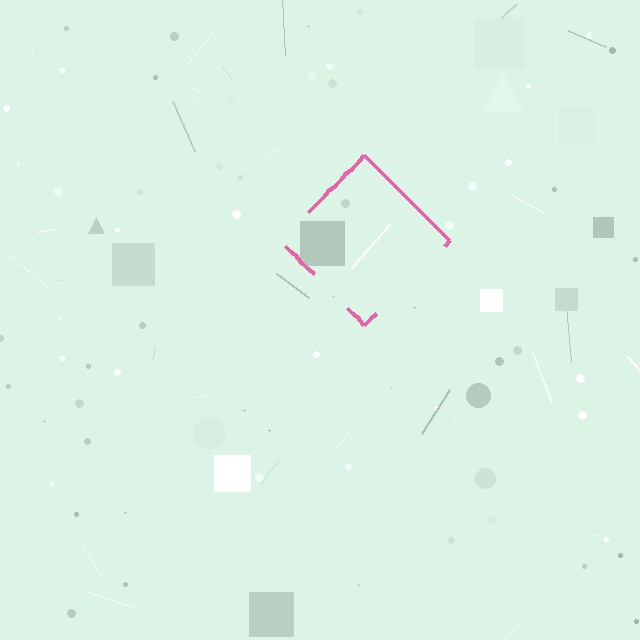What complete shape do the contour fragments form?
The contour fragments form a diamond.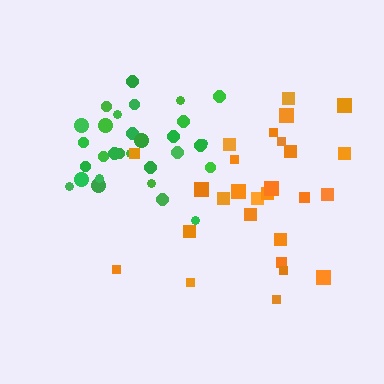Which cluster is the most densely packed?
Green.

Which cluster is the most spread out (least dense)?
Orange.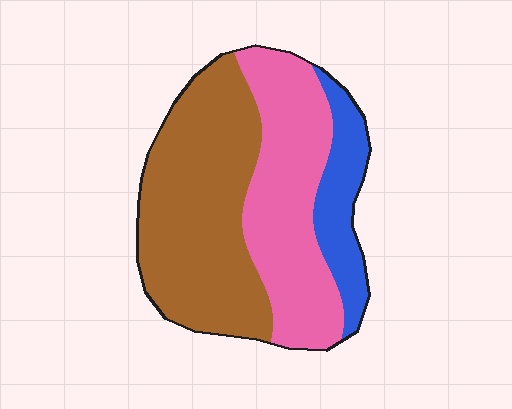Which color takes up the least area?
Blue, at roughly 15%.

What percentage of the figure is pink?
Pink takes up about three eighths (3/8) of the figure.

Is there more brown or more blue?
Brown.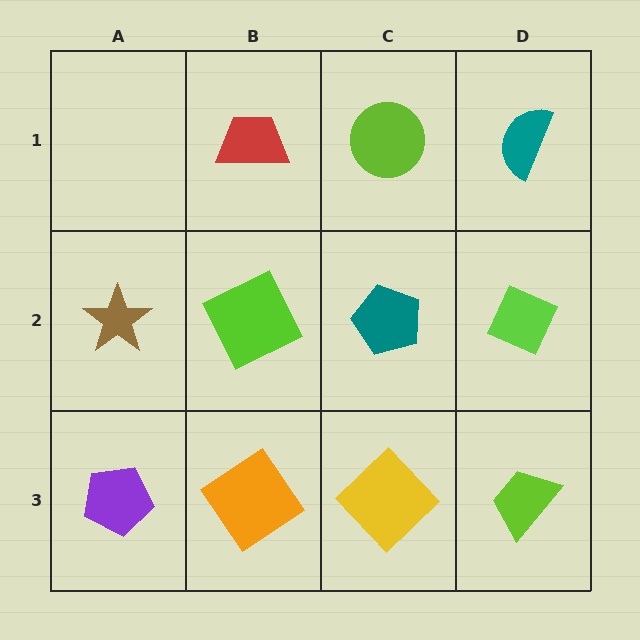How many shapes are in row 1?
3 shapes.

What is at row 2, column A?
A brown star.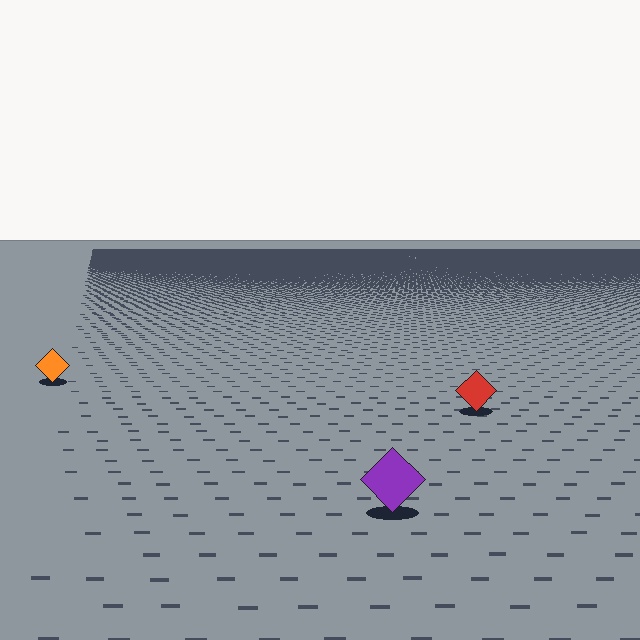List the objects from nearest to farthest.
From nearest to farthest: the purple diamond, the red diamond, the orange diamond.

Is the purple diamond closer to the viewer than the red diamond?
Yes. The purple diamond is closer — you can tell from the texture gradient: the ground texture is coarser near it.